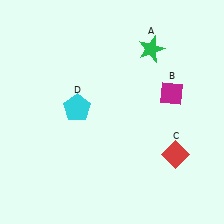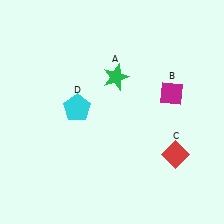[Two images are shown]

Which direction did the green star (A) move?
The green star (A) moved left.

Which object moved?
The green star (A) moved left.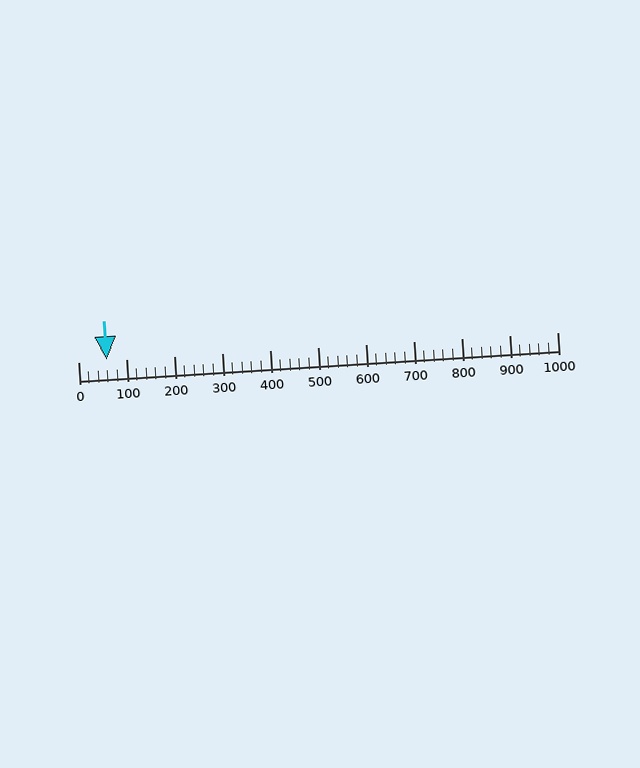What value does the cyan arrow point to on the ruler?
The cyan arrow points to approximately 60.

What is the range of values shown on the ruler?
The ruler shows values from 0 to 1000.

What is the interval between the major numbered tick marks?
The major tick marks are spaced 100 units apart.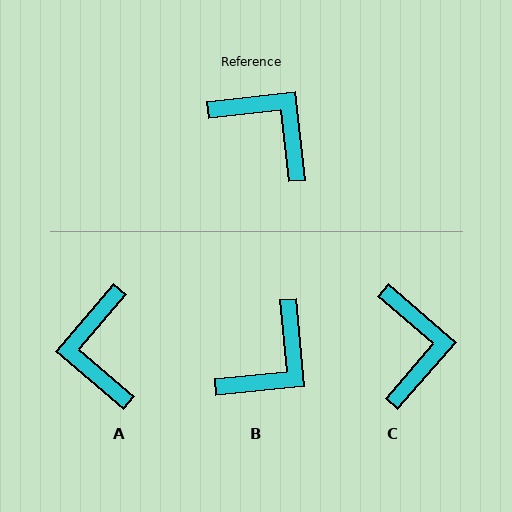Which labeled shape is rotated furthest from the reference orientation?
A, about 133 degrees away.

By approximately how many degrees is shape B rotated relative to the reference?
Approximately 91 degrees clockwise.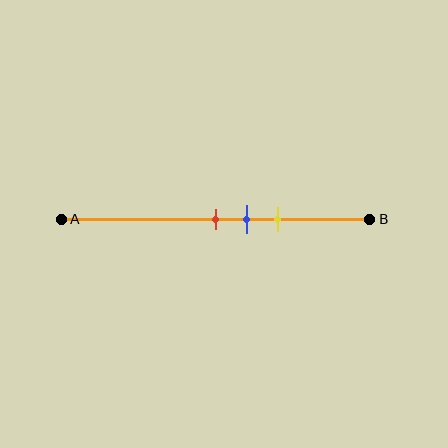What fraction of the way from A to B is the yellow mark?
The yellow mark is approximately 70% (0.7) of the way from A to B.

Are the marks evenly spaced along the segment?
Yes, the marks are approximately evenly spaced.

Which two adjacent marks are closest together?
The red and blue marks are the closest adjacent pair.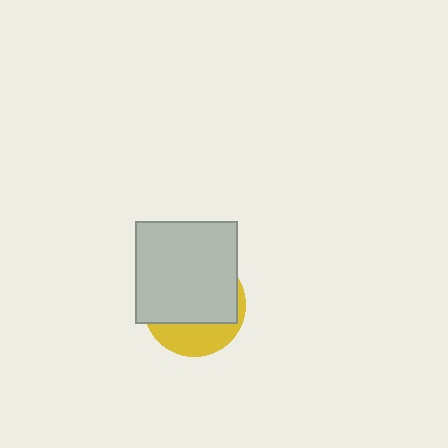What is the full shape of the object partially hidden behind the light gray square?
The partially hidden object is a yellow circle.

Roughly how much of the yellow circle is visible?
A small part of it is visible (roughly 31%).